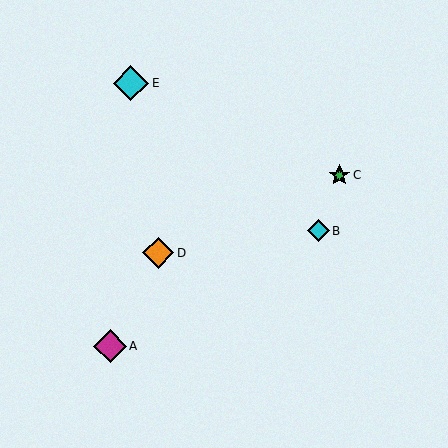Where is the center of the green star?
The center of the green star is at (339, 175).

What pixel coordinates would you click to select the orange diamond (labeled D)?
Click at (158, 253) to select the orange diamond D.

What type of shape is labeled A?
Shape A is a magenta diamond.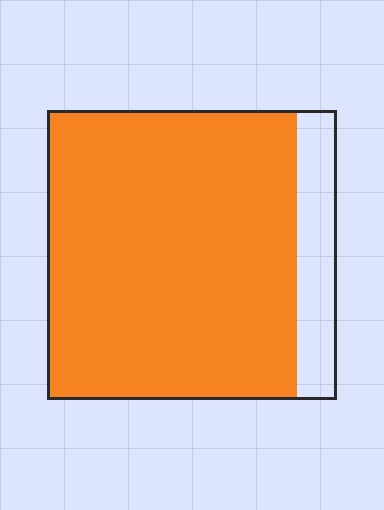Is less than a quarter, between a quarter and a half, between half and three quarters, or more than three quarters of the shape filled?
More than three quarters.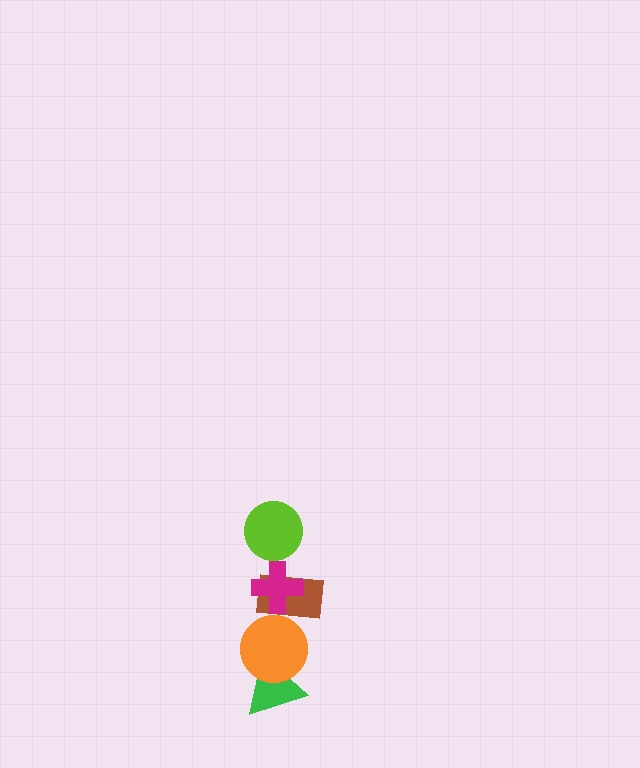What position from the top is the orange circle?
The orange circle is 4th from the top.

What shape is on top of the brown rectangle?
The magenta cross is on top of the brown rectangle.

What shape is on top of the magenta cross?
The lime circle is on top of the magenta cross.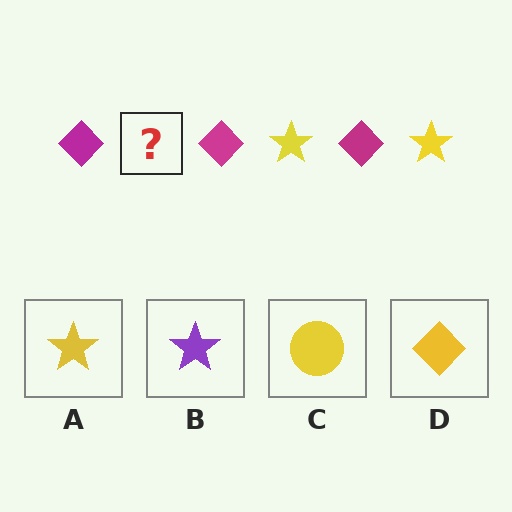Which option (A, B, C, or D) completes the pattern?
A.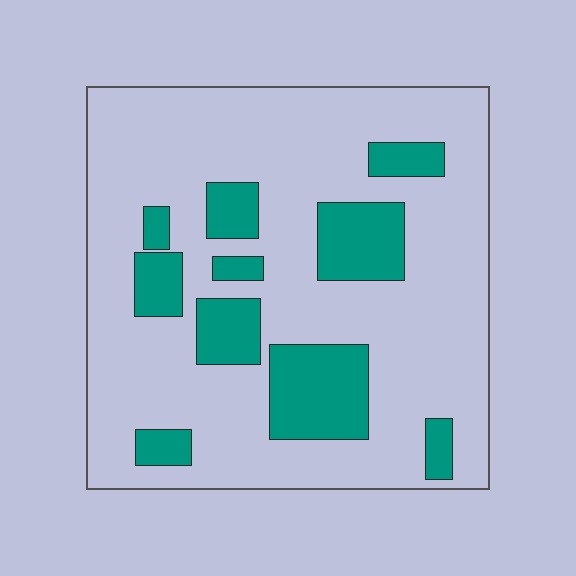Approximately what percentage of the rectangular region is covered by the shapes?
Approximately 20%.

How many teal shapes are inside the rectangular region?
10.